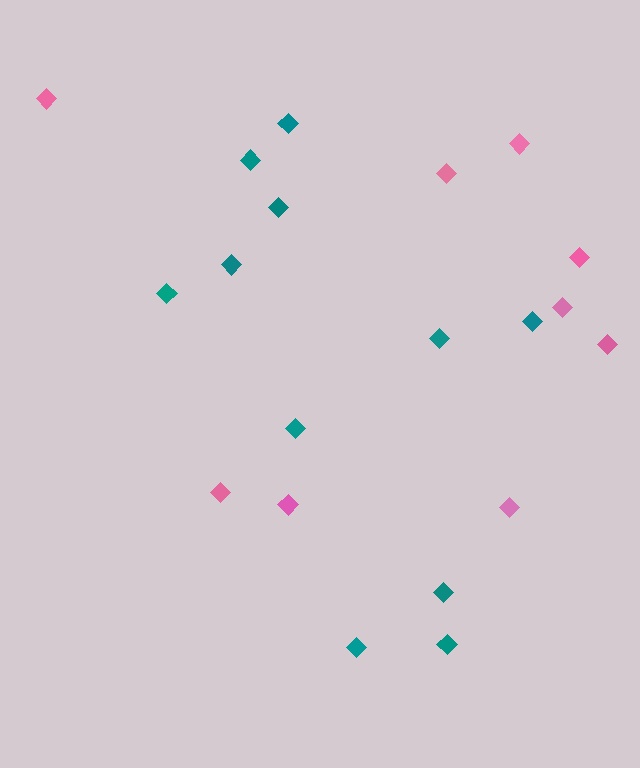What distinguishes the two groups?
There are 2 groups: one group of teal diamonds (11) and one group of pink diamonds (9).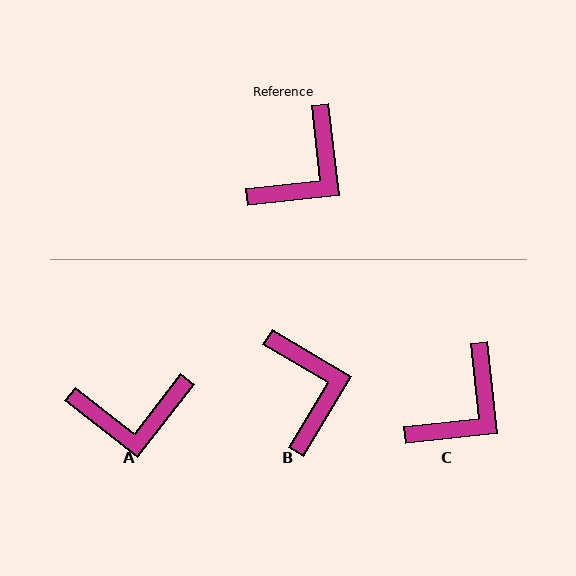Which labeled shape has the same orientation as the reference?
C.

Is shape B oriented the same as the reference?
No, it is off by about 53 degrees.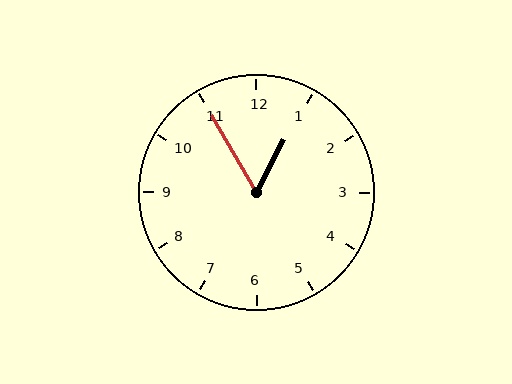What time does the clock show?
12:55.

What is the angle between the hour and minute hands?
Approximately 58 degrees.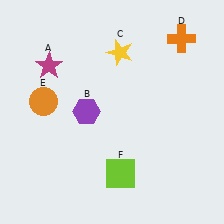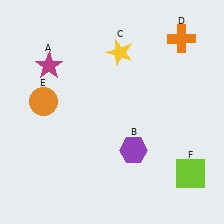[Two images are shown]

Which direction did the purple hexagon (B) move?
The purple hexagon (B) moved right.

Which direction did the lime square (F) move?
The lime square (F) moved right.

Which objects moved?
The objects that moved are: the purple hexagon (B), the lime square (F).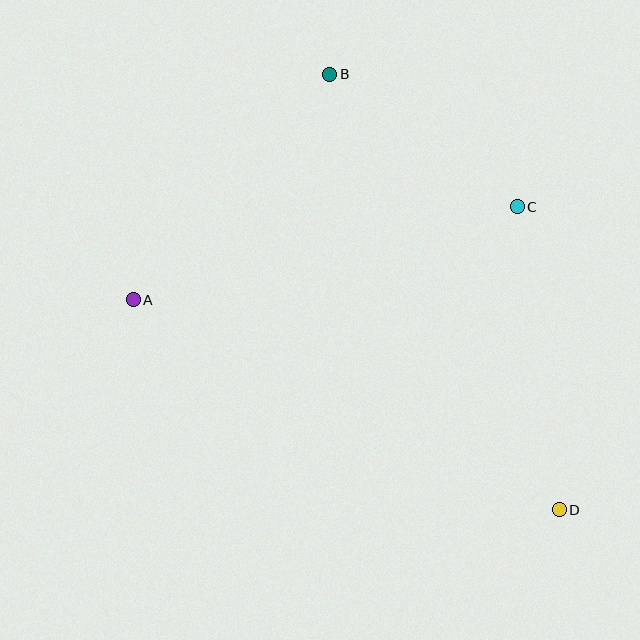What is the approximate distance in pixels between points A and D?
The distance between A and D is approximately 475 pixels.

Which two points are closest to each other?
Points B and C are closest to each other.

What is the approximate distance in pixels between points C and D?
The distance between C and D is approximately 306 pixels.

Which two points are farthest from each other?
Points B and D are farthest from each other.